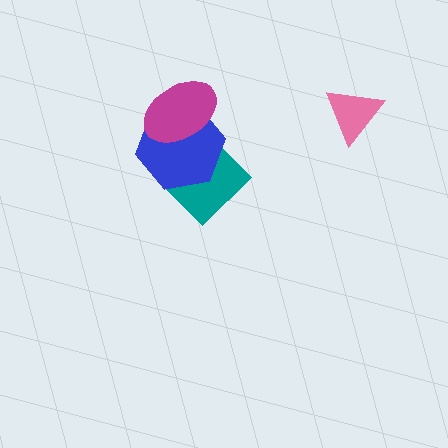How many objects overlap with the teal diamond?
2 objects overlap with the teal diamond.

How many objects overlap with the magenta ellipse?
2 objects overlap with the magenta ellipse.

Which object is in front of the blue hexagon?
The magenta ellipse is in front of the blue hexagon.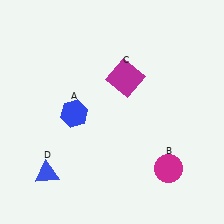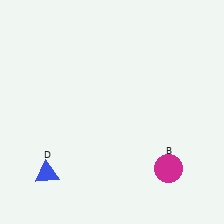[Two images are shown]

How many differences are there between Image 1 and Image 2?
There are 2 differences between the two images.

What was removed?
The blue hexagon (A), the magenta square (C) were removed in Image 2.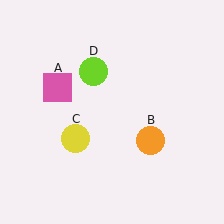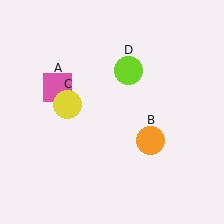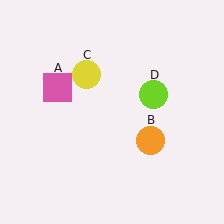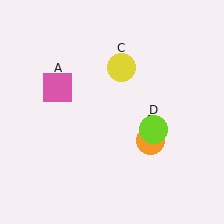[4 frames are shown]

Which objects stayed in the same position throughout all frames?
Pink square (object A) and orange circle (object B) remained stationary.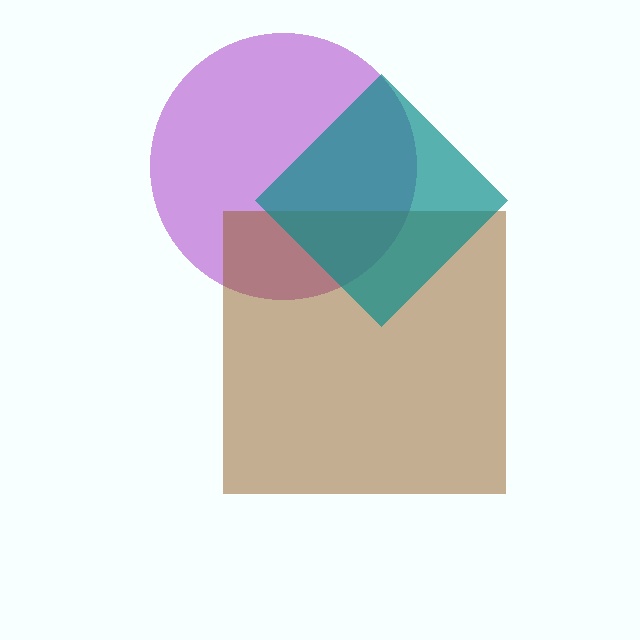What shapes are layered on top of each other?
The layered shapes are: a purple circle, a brown square, a teal diamond.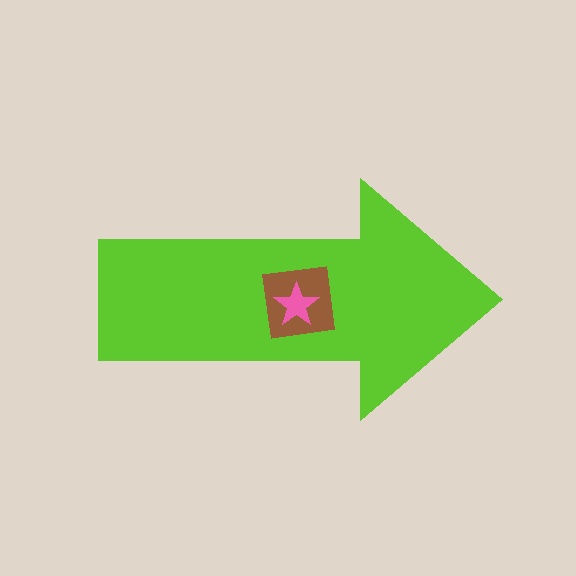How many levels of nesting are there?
3.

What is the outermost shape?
The lime arrow.